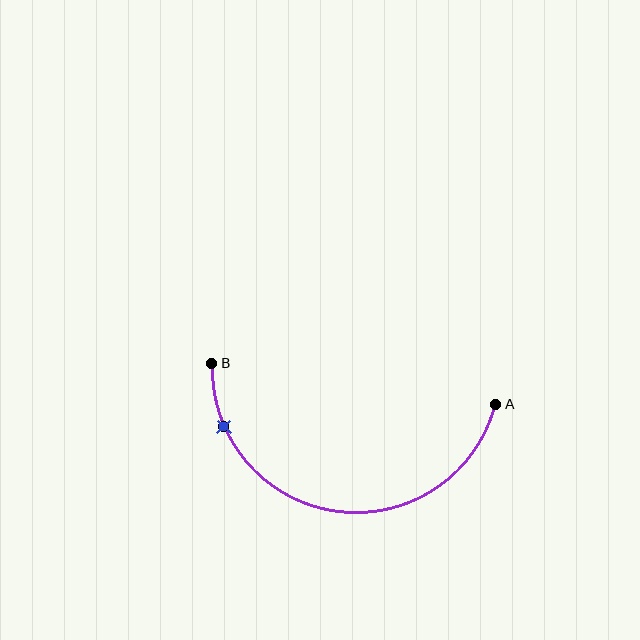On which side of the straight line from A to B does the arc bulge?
The arc bulges below the straight line connecting A and B.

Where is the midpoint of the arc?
The arc midpoint is the point on the curve farthest from the straight line joining A and B. It sits below that line.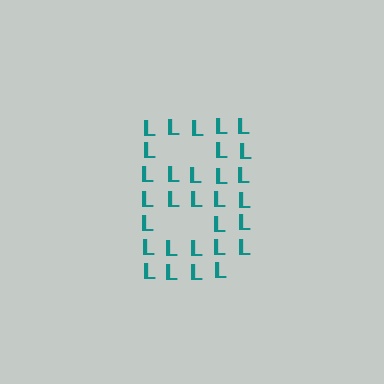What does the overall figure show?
The overall figure shows the letter B.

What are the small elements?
The small elements are letter L's.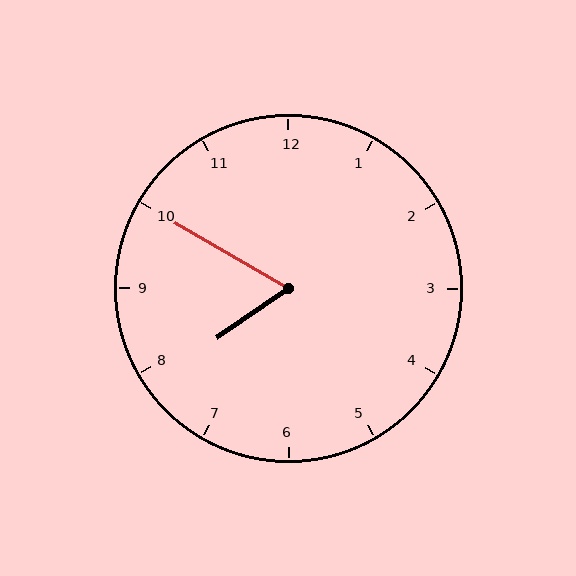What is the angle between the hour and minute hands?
Approximately 65 degrees.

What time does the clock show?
7:50.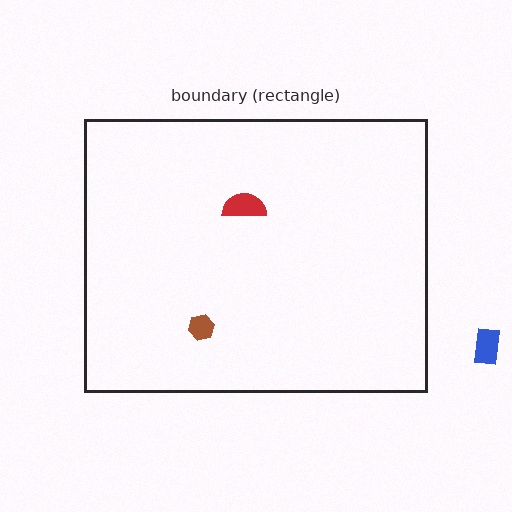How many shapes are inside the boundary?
2 inside, 1 outside.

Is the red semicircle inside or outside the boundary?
Inside.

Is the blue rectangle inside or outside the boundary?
Outside.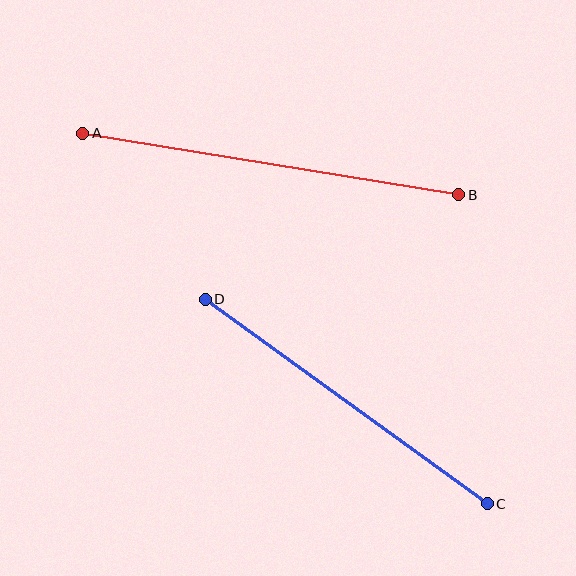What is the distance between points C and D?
The distance is approximately 348 pixels.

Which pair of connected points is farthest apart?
Points A and B are farthest apart.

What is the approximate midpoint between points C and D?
The midpoint is at approximately (346, 401) pixels.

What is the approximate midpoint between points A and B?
The midpoint is at approximately (271, 164) pixels.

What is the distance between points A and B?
The distance is approximately 381 pixels.